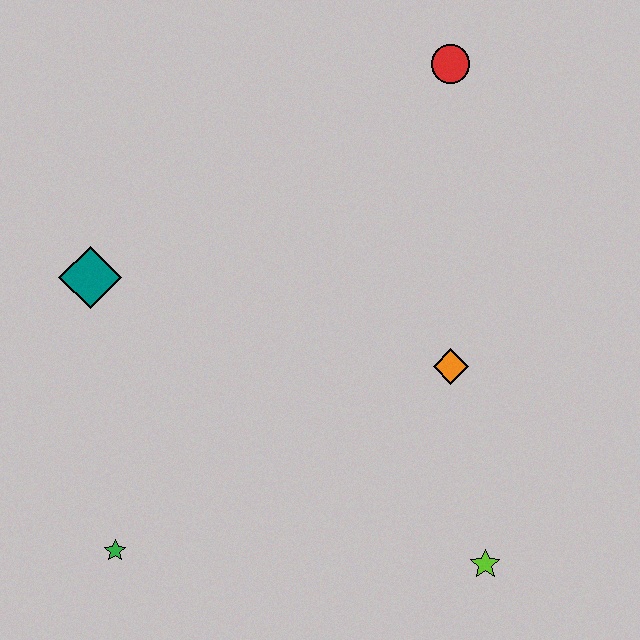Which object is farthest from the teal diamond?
The lime star is farthest from the teal diamond.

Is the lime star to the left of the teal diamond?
No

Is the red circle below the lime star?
No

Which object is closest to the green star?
The teal diamond is closest to the green star.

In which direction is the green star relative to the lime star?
The green star is to the left of the lime star.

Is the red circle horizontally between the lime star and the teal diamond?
Yes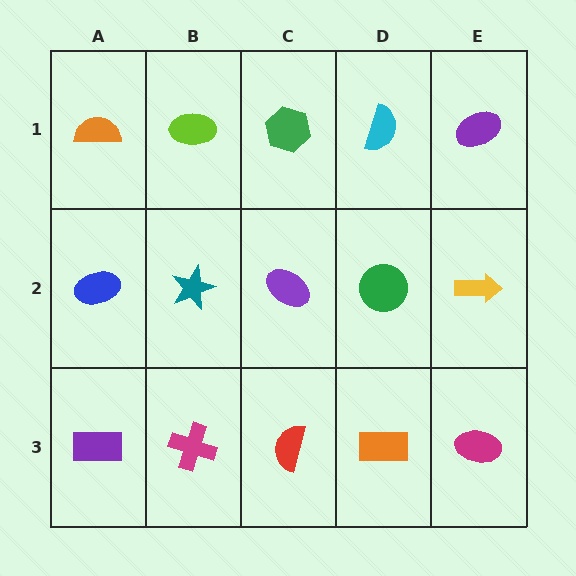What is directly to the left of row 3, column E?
An orange rectangle.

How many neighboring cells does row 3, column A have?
2.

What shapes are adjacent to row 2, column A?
An orange semicircle (row 1, column A), a purple rectangle (row 3, column A), a teal star (row 2, column B).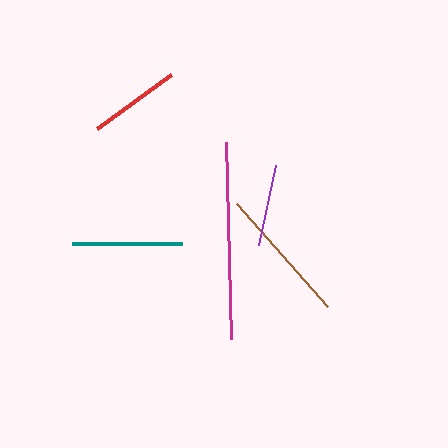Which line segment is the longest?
The magenta line is the longest at approximately 197 pixels.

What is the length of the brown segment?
The brown segment is approximately 137 pixels long.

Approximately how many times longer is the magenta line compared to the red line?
The magenta line is approximately 2.2 times the length of the red line.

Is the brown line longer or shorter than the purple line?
The brown line is longer than the purple line.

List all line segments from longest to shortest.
From longest to shortest: magenta, brown, teal, red, purple.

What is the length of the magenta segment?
The magenta segment is approximately 197 pixels long.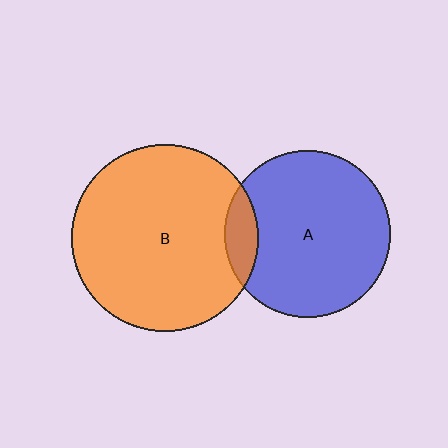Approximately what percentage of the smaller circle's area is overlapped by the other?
Approximately 10%.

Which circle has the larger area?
Circle B (orange).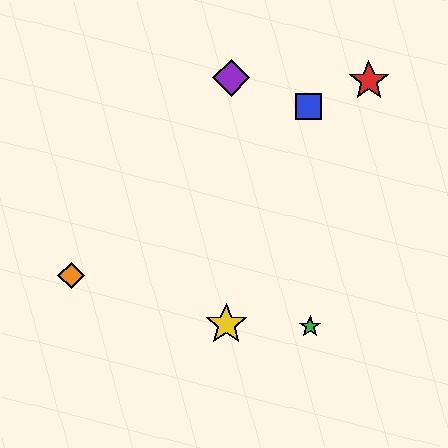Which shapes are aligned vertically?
The blue square, the green star are aligned vertically.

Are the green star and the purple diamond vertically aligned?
No, the green star is at x≈310 and the purple diamond is at x≈231.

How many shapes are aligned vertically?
2 shapes (the blue square, the green star) are aligned vertically.